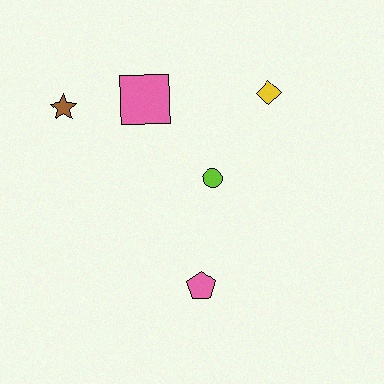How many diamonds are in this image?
There is 1 diamond.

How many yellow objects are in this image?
There is 1 yellow object.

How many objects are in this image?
There are 5 objects.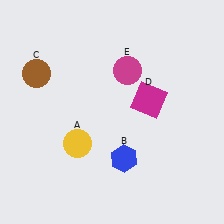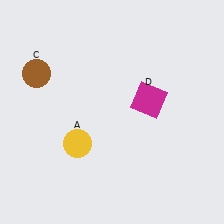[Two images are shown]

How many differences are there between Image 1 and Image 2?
There are 2 differences between the two images.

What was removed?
The blue hexagon (B), the magenta circle (E) were removed in Image 2.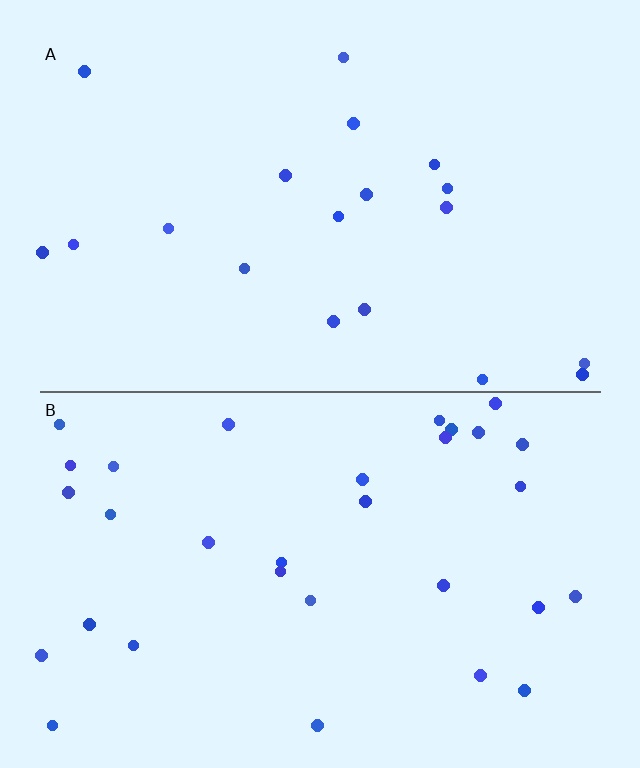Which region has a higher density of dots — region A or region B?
B (the bottom).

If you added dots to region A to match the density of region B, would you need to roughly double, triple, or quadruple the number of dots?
Approximately double.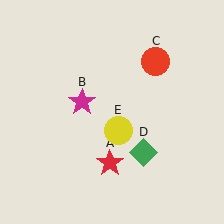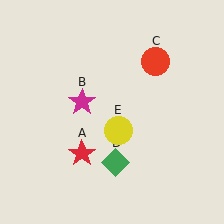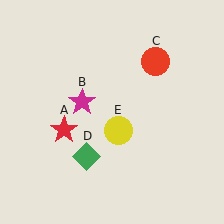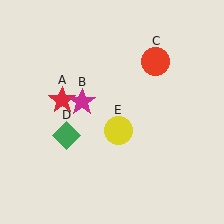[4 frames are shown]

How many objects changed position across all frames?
2 objects changed position: red star (object A), green diamond (object D).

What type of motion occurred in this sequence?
The red star (object A), green diamond (object D) rotated clockwise around the center of the scene.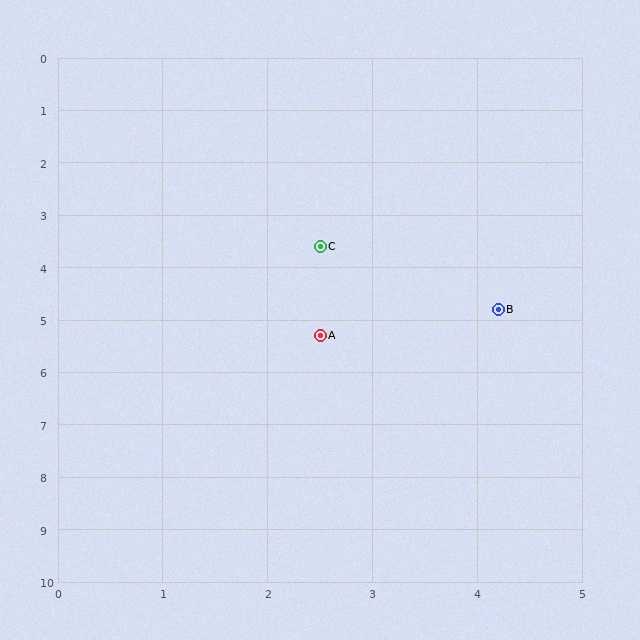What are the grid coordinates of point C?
Point C is at approximately (2.5, 3.6).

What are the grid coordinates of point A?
Point A is at approximately (2.5, 5.3).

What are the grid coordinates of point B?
Point B is at approximately (4.2, 4.8).